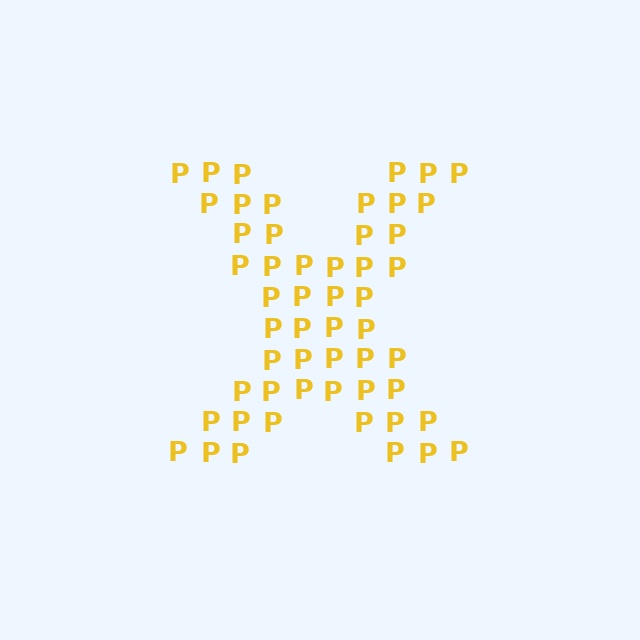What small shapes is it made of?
It is made of small letter P's.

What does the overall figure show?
The overall figure shows the letter X.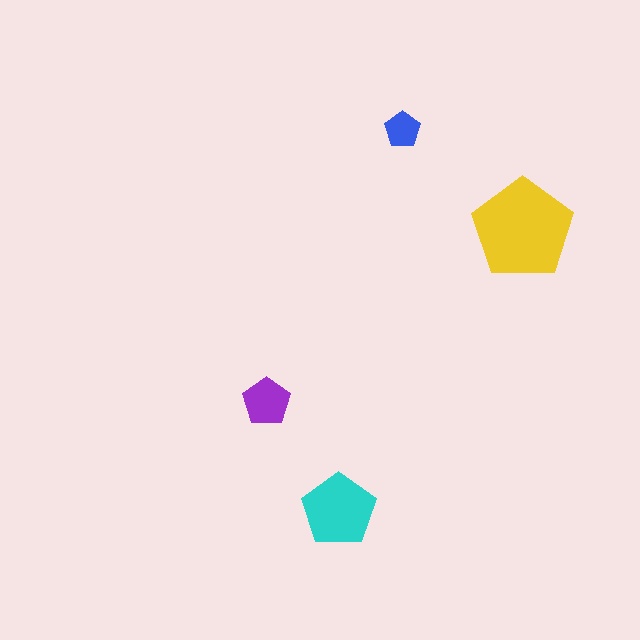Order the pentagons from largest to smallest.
the yellow one, the cyan one, the purple one, the blue one.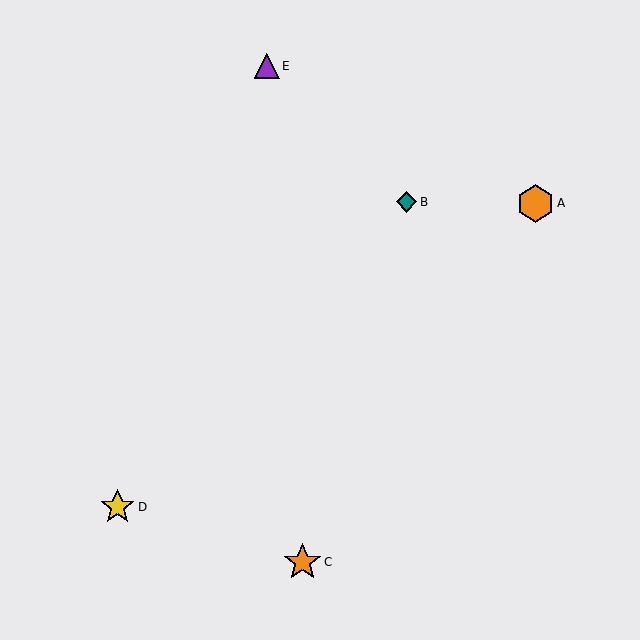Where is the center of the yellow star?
The center of the yellow star is at (118, 507).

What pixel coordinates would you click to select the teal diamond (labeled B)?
Click at (407, 202) to select the teal diamond B.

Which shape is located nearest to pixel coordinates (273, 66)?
The purple triangle (labeled E) at (267, 66) is nearest to that location.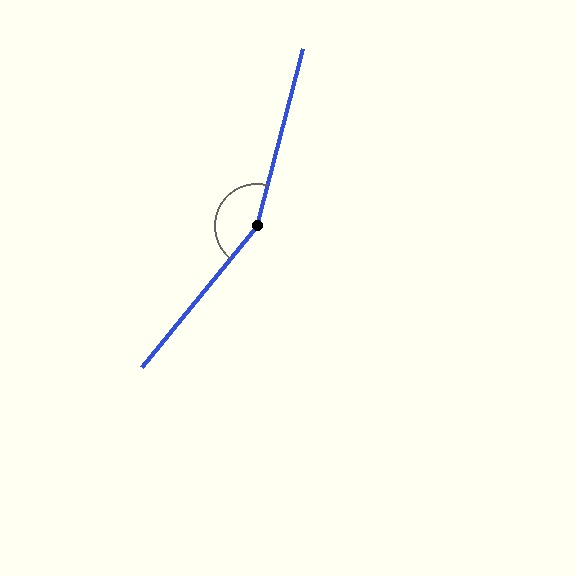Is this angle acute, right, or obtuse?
It is obtuse.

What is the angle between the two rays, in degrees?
Approximately 155 degrees.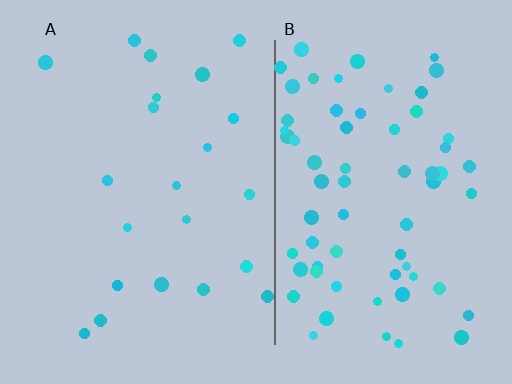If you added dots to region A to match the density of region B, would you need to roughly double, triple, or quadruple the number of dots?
Approximately triple.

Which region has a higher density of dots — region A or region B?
B (the right).